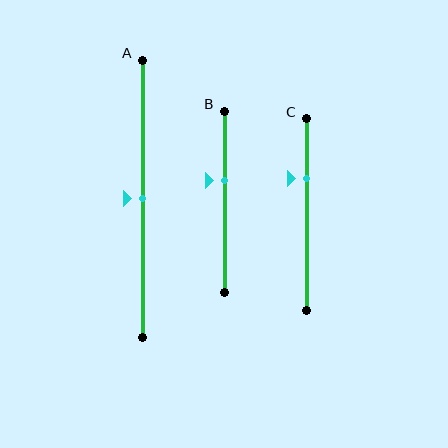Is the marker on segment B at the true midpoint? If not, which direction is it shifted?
No, the marker on segment B is shifted upward by about 12% of the segment length.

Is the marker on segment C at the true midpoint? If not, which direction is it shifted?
No, the marker on segment C is shifted upward by about 19% of the segment length.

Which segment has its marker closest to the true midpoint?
Segment A has its marker closest to the true midpoint.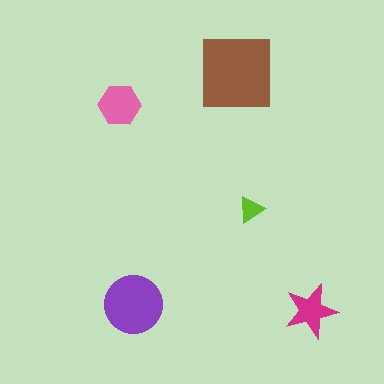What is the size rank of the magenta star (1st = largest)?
4th.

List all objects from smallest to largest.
The lime triangle, the magenta star, the pink hexagon, the purple circle, the brown square.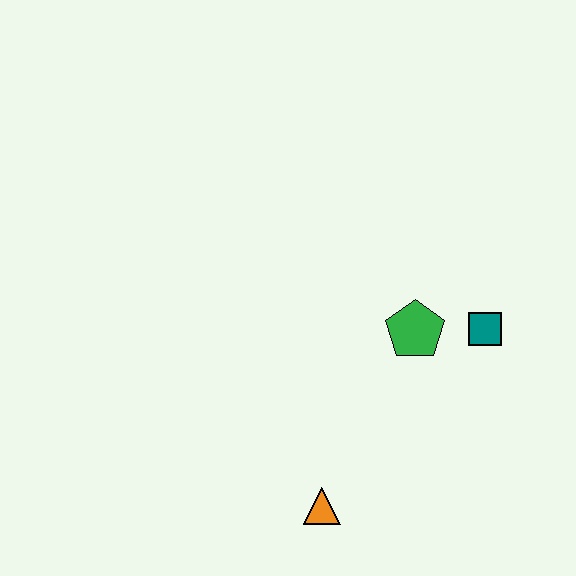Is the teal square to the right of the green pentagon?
Yes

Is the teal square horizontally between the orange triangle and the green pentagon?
No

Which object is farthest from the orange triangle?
The teal square is farthest from the orange triangle.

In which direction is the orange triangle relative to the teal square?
The orange triangle is below the teal square.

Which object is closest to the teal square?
The green pentagon is closest to the teal square.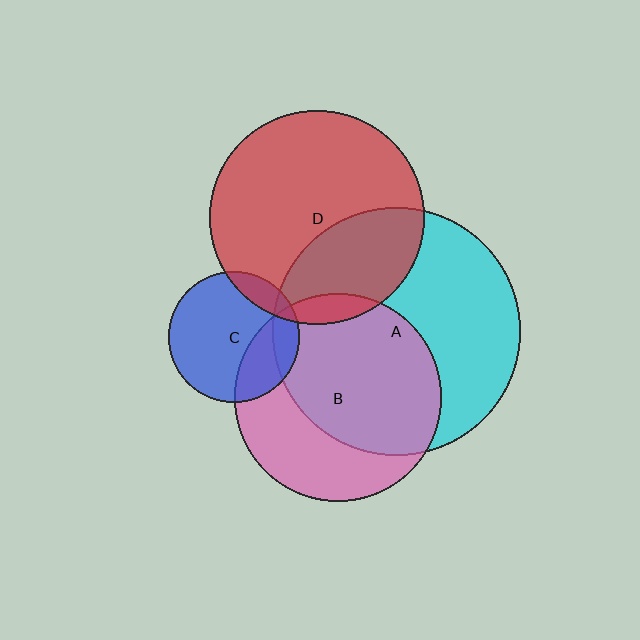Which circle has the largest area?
Circle A (cyan).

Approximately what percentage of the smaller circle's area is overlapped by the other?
Approximately 35%.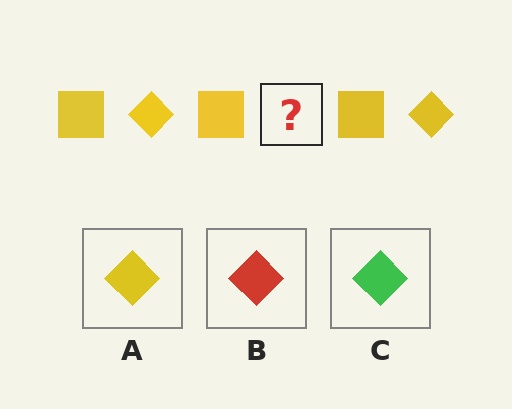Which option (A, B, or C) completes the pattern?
A.